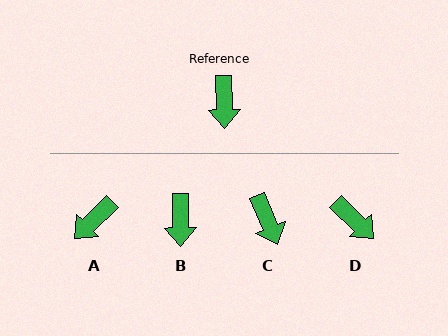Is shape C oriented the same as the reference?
No, it is off by about 22 degrees.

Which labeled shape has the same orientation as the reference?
B.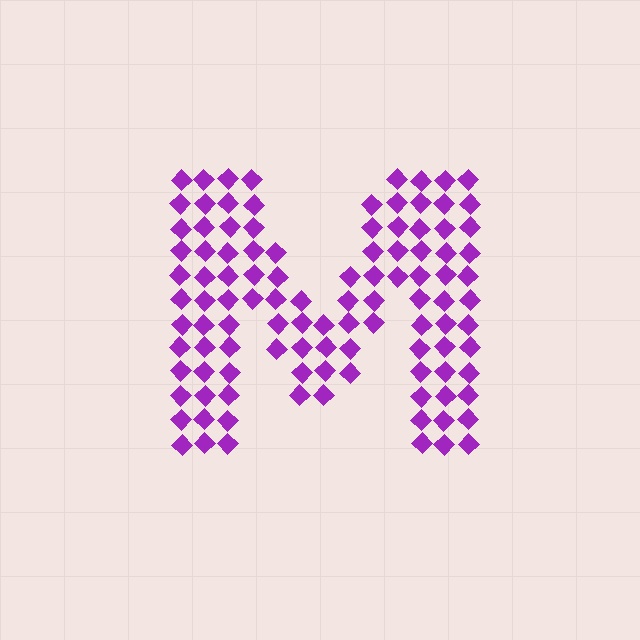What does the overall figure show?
The overall figure shows the letter M.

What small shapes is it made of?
It is made of small diamonds.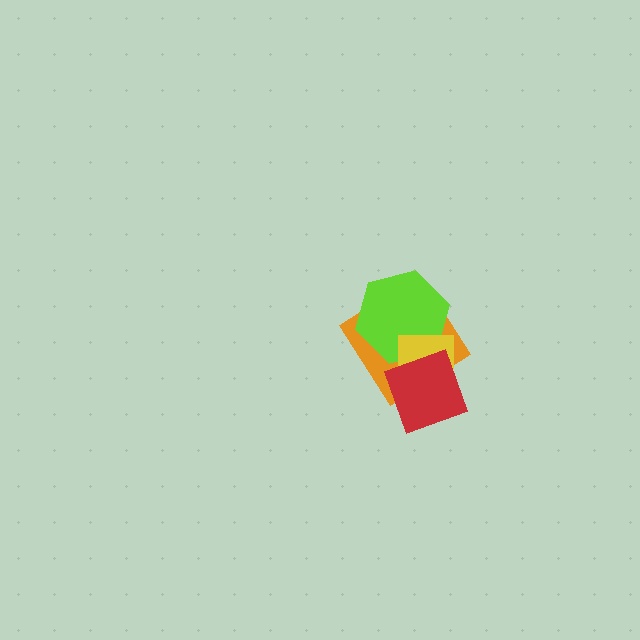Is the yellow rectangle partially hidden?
Yes, it is partially covered by another shape.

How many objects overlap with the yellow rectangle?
3 objects overlap with the yellow rectangle.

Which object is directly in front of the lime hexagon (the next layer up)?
The yellow rectangle is directly in front of the lime hexagon.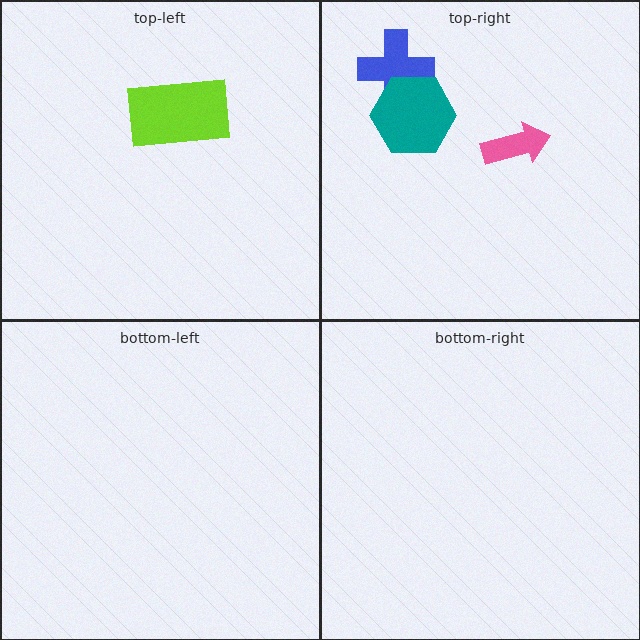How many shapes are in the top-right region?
3.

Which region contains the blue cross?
The top-right region.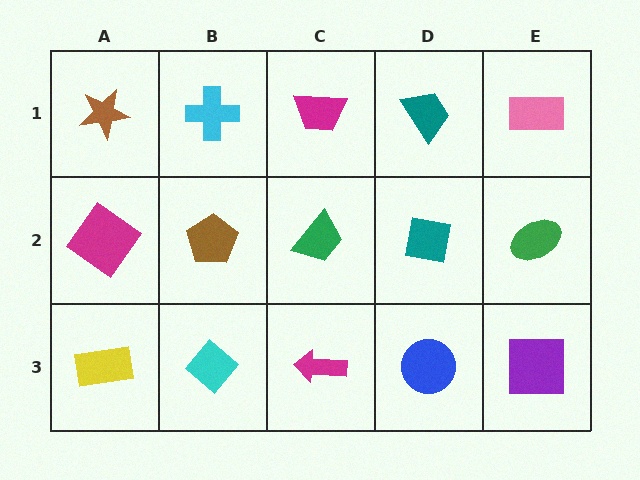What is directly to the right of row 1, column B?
A magenta trapezoid.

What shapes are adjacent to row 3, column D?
A teal square (row 2, column D), a magenta arrow (row 3, column C), a purple square (row 3, column E).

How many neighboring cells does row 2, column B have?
4.